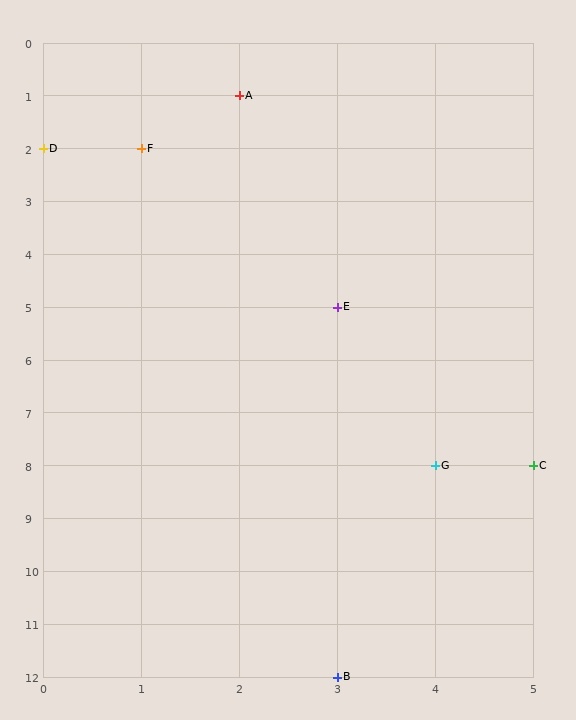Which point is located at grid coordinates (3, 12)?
Point B is at (3, 12).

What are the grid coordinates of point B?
Point B is at grid coordinates (3, 12).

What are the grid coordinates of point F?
Point F is at grid coordinates (1, 2).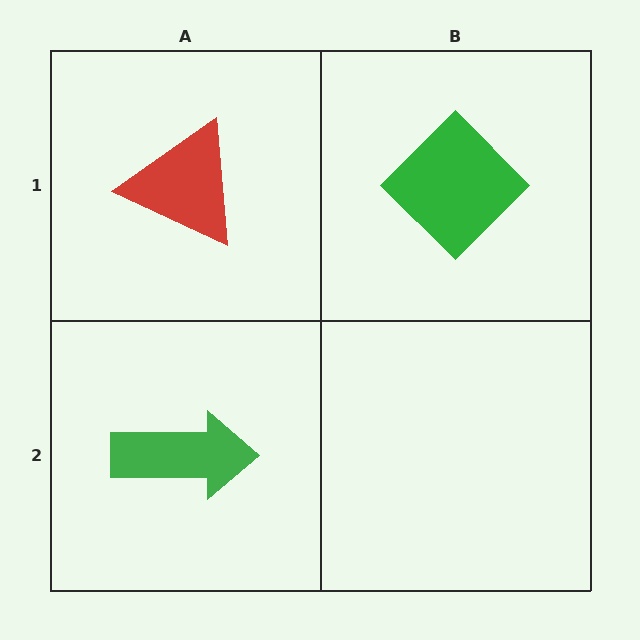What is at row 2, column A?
A green arrow.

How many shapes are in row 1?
2 shapes.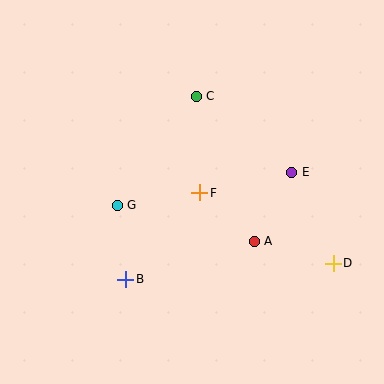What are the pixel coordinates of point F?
Point F is at (200, 193).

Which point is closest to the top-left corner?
Point C is closest to the top-left corner.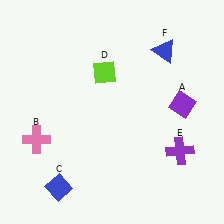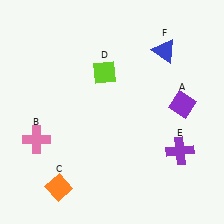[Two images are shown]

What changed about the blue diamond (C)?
In Image 1, C is blue. In Image 2, it changed to orange.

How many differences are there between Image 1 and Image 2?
There is 1 difference between the two images.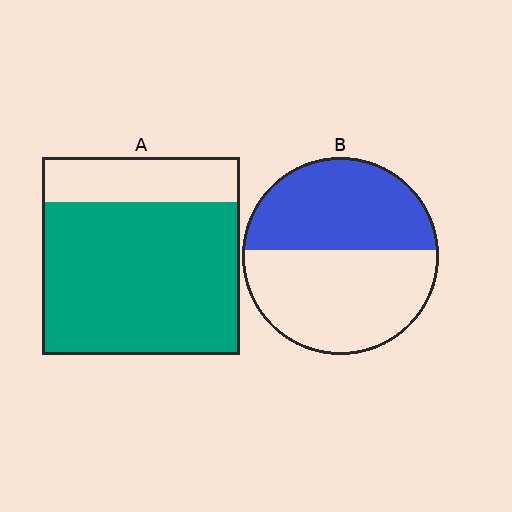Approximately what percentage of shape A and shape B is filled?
A is approximately 75% and B is approximately 45%.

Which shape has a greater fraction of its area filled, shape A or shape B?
Shape A.